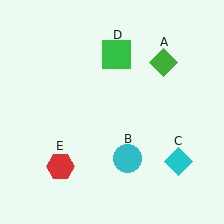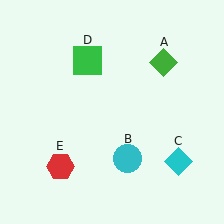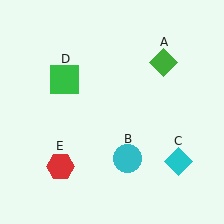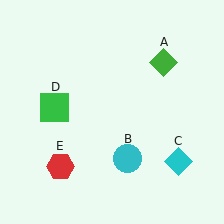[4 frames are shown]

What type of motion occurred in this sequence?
The green square (object D) rotated counterclockwise around the center of the scene.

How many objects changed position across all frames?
1 object changed position: green square (object D).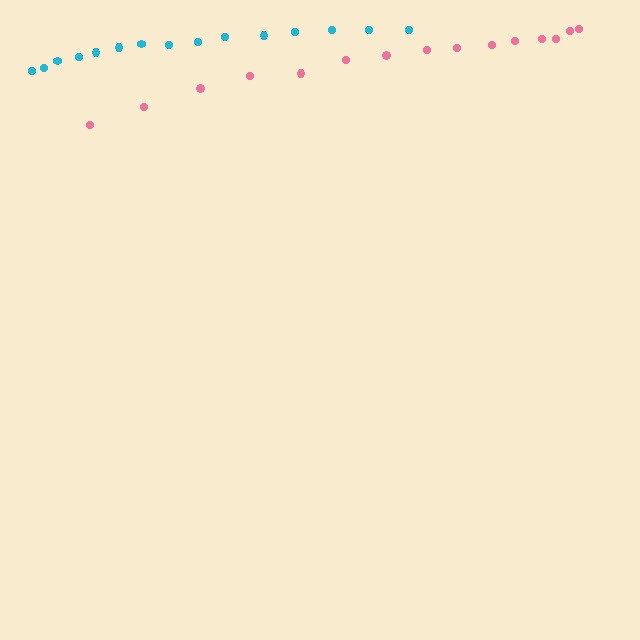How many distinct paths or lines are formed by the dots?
There are 2 distinct paths.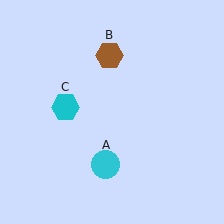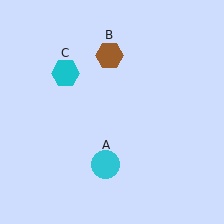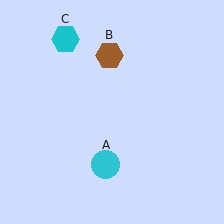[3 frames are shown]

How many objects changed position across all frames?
1 object changed position: cyan hexagon (object C).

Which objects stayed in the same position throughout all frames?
Cyan circle (object A) and brown hexagon (object B) remained stationary.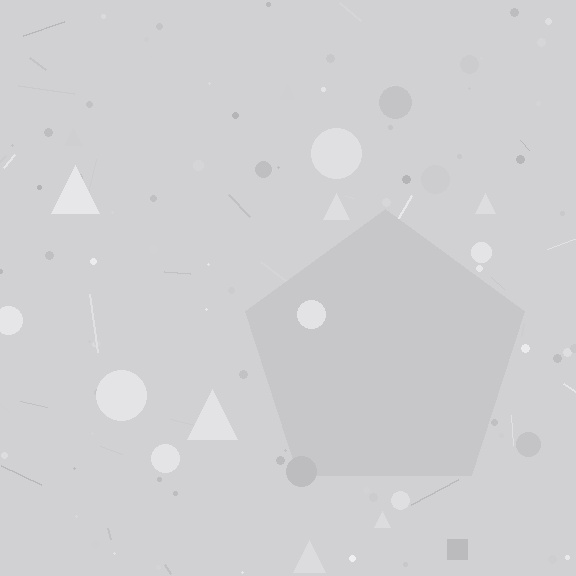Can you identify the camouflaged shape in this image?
The camouflaged shape is a pentagon.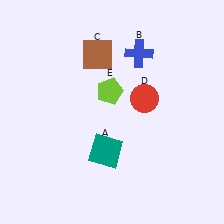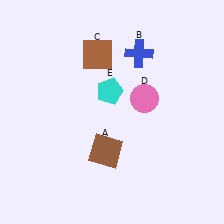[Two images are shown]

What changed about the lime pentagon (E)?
In Image 1, E is lime. In Image 2, it changed to cyan.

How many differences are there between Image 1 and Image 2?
There are 3 differences between the two images.